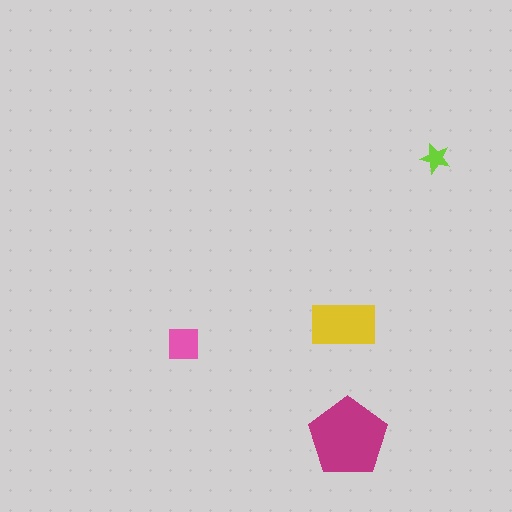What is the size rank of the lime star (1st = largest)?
4th.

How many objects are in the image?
There are 4 objects in the image.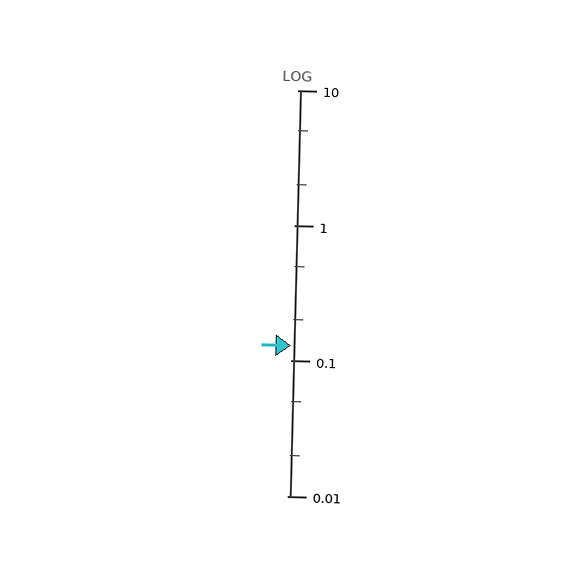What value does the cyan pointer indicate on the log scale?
The pointer indicates approximately 0.13.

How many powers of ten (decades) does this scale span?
The scale spans 3 decades, from 0.01 to 10.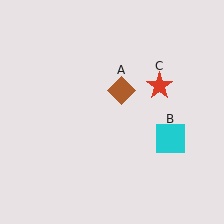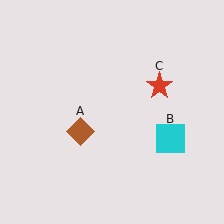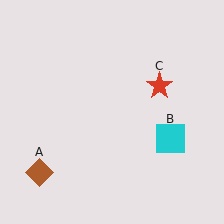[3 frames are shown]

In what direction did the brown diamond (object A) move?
The brown diamond (object A) moved down and to the left.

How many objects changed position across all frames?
1 object changed position: brown diamond (object A).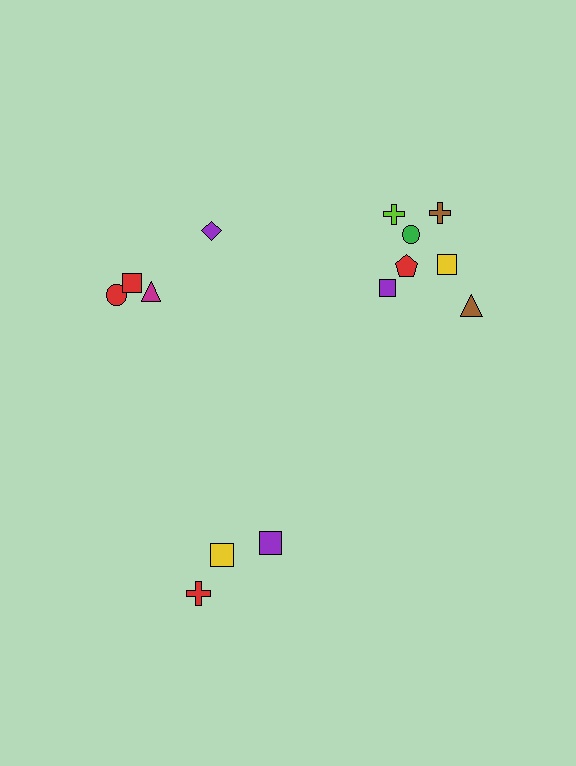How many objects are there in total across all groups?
There are 14 objects.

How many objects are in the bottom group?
There are 3 objects.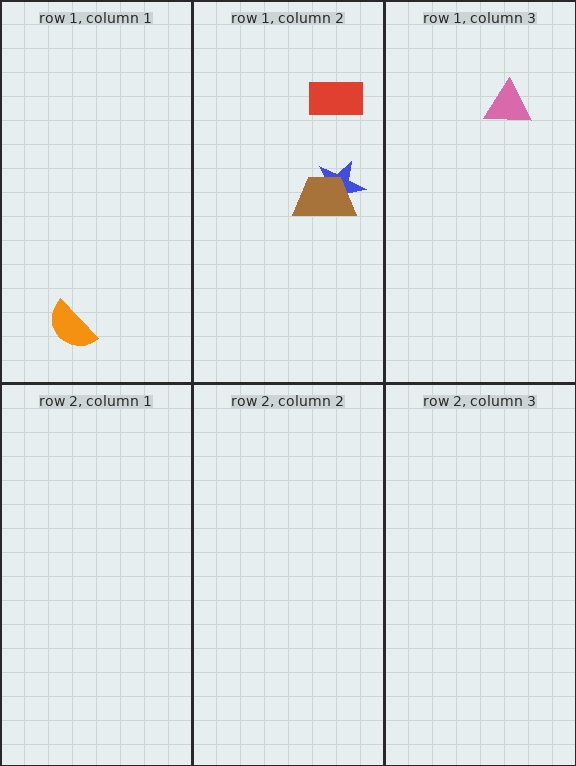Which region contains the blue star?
The row 1, column 2 region.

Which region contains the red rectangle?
The row 1, column 2 region.